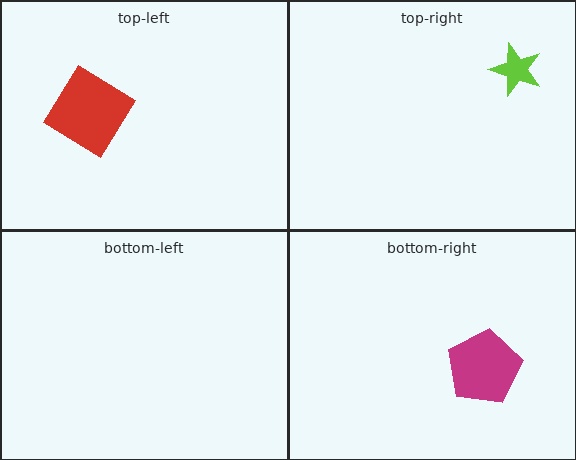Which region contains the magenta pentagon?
The bottom-right region.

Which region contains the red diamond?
The top-left region.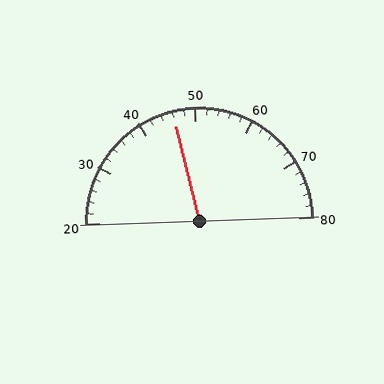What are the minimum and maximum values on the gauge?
The gauge ranges from 20 to 80.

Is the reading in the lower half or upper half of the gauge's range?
The reading is in the lower half of the range (20 to 80).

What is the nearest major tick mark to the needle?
The nearest major tick mark is 50.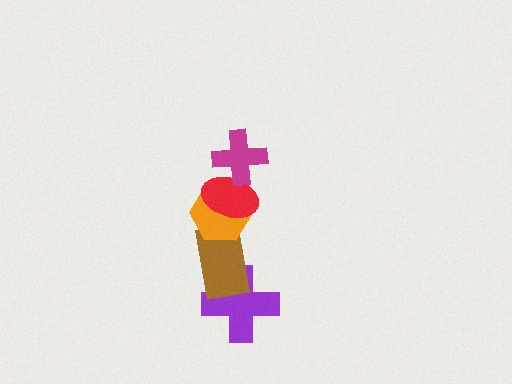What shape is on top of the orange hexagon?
The red ellipse is on top of the orange hexagon.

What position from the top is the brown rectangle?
The brown rectangle is 4th from the top.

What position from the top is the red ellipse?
The red ellipse is 2nd from the top.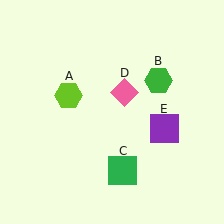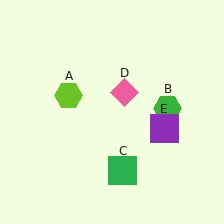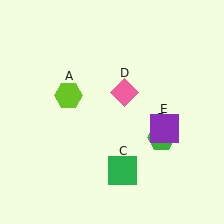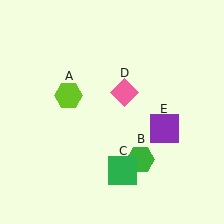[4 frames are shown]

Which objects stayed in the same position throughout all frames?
Lime hexagon (object A) and green square (object C) and pink diamond (object D) and purple square (object E) remained stationary.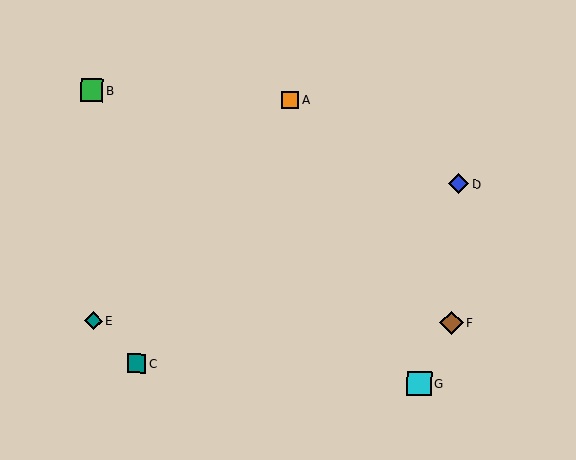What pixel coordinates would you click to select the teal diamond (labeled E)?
Click at (93, 320) to select the teal diamond E.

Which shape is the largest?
The cyan square (labeled G) is the largest.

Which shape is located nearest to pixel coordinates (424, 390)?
The cyan square (labeled G) at (419, 384) is nearest to that location.